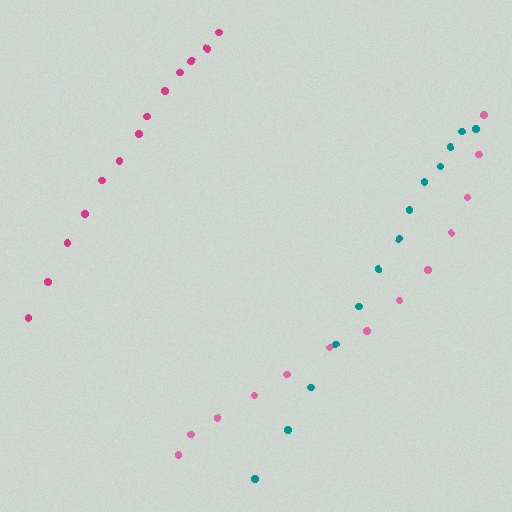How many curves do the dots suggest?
There are 3 distinct paths.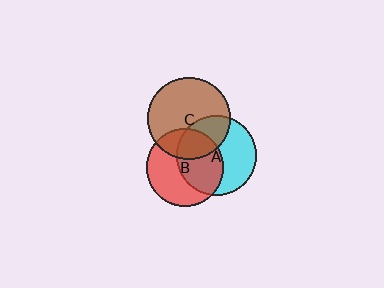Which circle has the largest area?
Circle C (brown).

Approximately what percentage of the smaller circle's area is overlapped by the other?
Approximately 35%.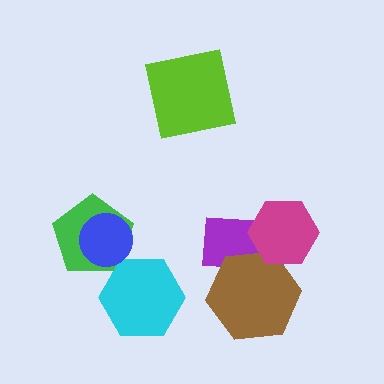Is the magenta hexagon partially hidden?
No, no other shape covers it.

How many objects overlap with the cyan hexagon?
0 objects overlap with the cyan hexagon.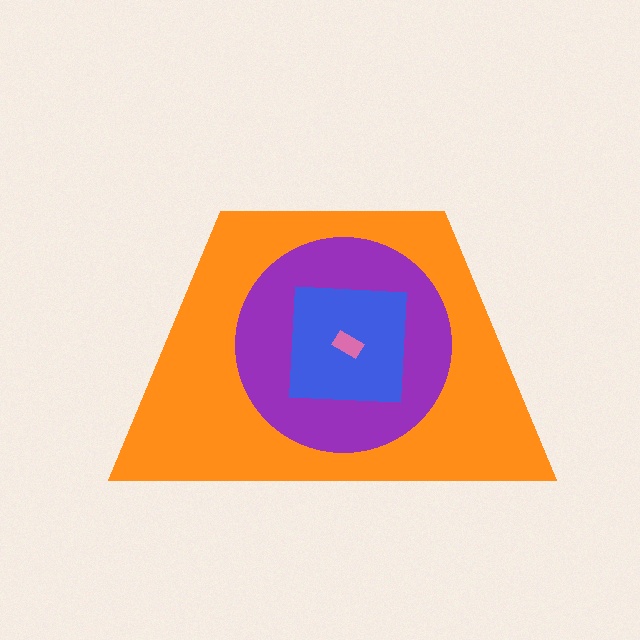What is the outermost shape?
The orange trapezoid.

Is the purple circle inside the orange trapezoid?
Yes.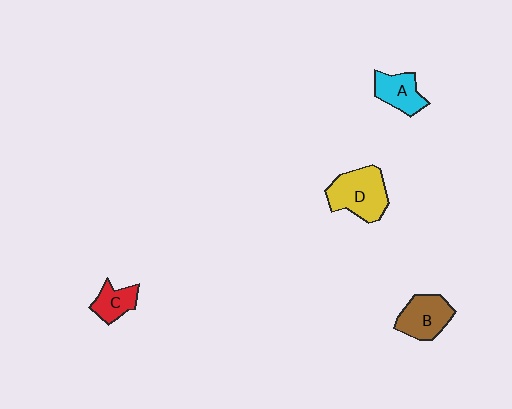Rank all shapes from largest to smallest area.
From largest to smallest: D (yellow), B (brown), A (cyan), C (red).